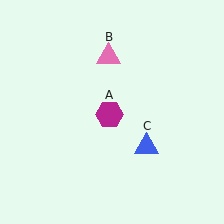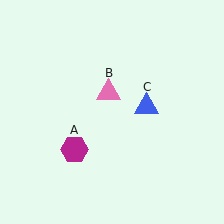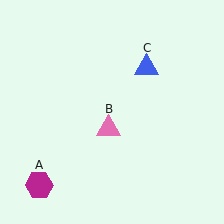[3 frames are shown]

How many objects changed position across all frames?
3 objects changed position: magenta hexagon (object A), pink triangle (object B), blue triangle (object C).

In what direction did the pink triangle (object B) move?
The pink triangle (object B) moved down.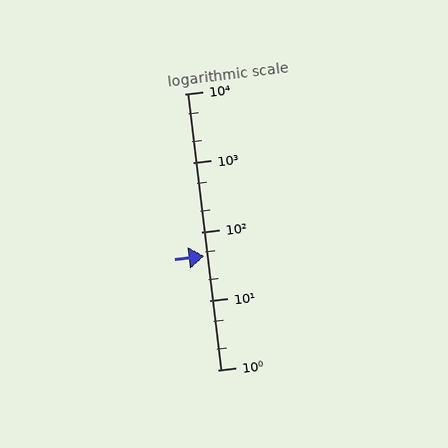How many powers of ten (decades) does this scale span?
The scale spans 4 decades, from 1 to 10000.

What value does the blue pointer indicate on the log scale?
The pointer indicates approximately 45.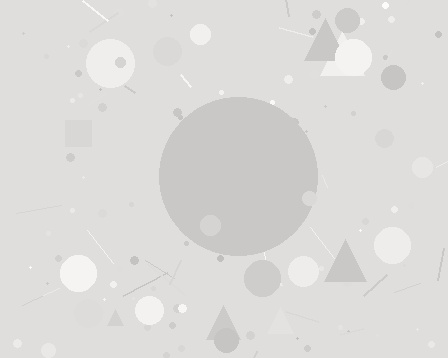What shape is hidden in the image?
A circle is hidden in the image.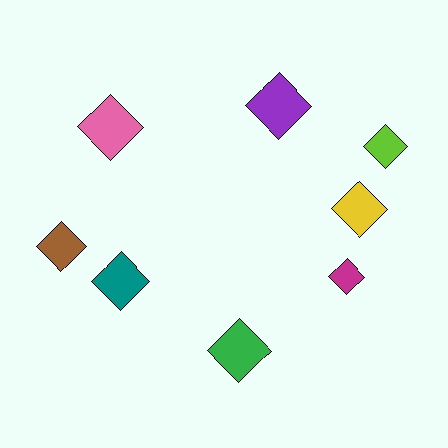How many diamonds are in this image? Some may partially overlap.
There are 8 diamonds.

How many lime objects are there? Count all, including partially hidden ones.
There is 1 lime object.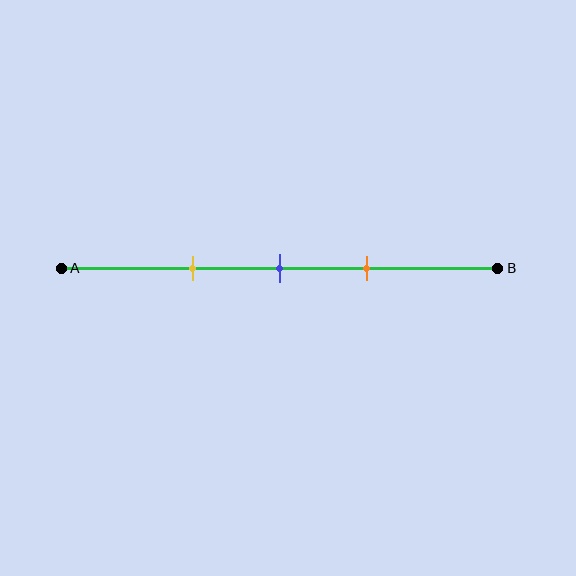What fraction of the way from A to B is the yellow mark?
The yellow mark is approximately 30% (0.3) of the way from A to B.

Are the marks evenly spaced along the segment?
Yes, the marks are approximately evenly spaced.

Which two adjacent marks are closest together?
The blue and orange marks are the closest adjacent pair.